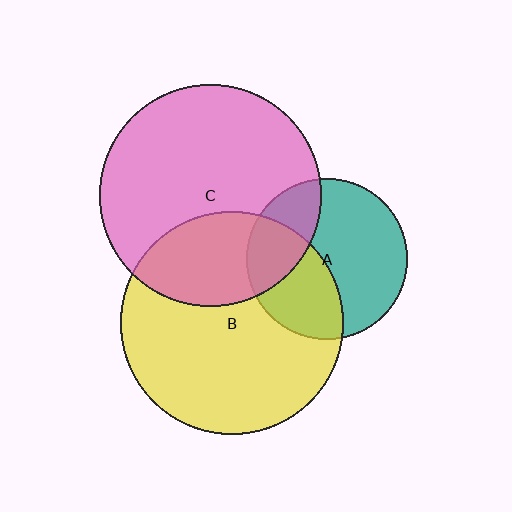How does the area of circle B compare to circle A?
Approximately 1.9 times.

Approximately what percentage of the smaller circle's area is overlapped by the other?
Approximately 40%.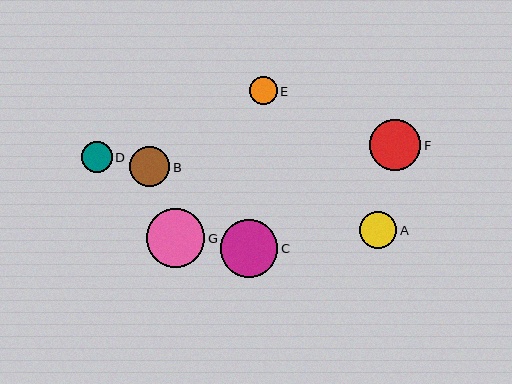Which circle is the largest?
Circle G is the largest with a size of approximately 59 pixels.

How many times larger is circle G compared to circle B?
Circle G is approximately 1.5 times the size of circle B.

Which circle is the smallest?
Circle E is the smallest with a size of approximately 28 pixels.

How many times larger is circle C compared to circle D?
Circle C is approximately 1.8 times the size of circle D.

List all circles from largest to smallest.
From largest to smallest: G, C, F, B, A, D, E.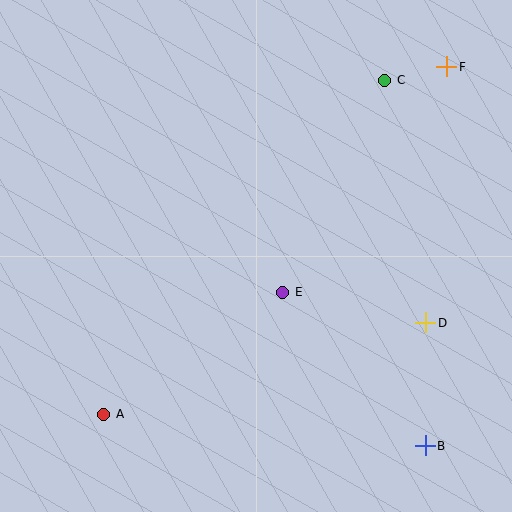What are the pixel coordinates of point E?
Point E is at (283, 292).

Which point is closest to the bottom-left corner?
Point A is closest to the bottom-left corner.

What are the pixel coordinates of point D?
Point D is at (426, 323).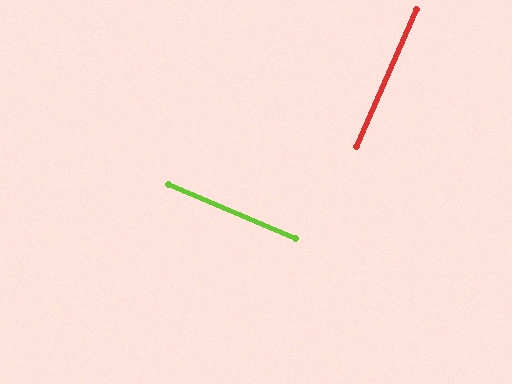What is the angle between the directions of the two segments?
Approximately 90 degrees.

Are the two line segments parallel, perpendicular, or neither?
Perpendicular — they meet at approximately 90°.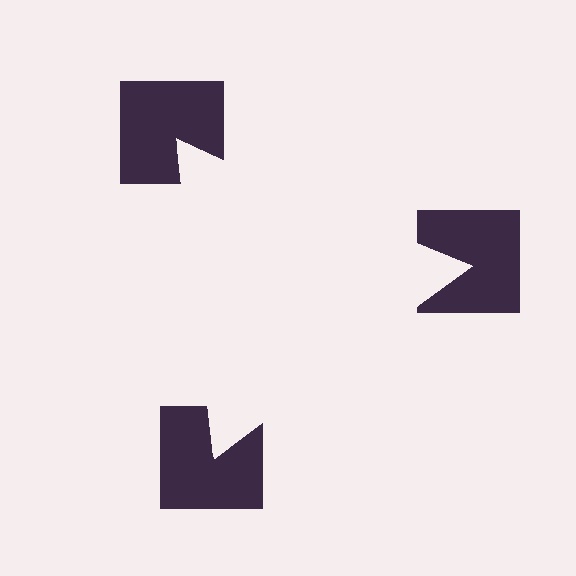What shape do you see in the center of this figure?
An illusory triangle — its edges are inferred from the aligned wedge cuts in the notched squares, not physically drawn.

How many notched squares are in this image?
There are 3 — one at each vertex of the illusory triangle.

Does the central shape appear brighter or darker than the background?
It typically appears slightly brighter than the background, even though no actual brightness change is drawn.